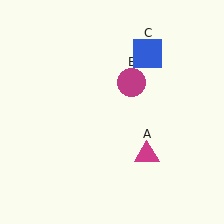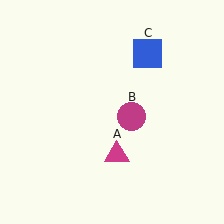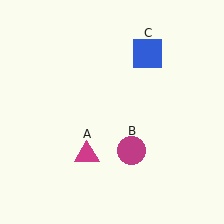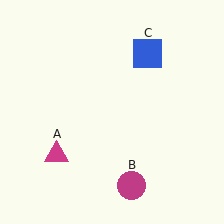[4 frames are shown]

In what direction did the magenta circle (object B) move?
The magenta circle (object B) moved down.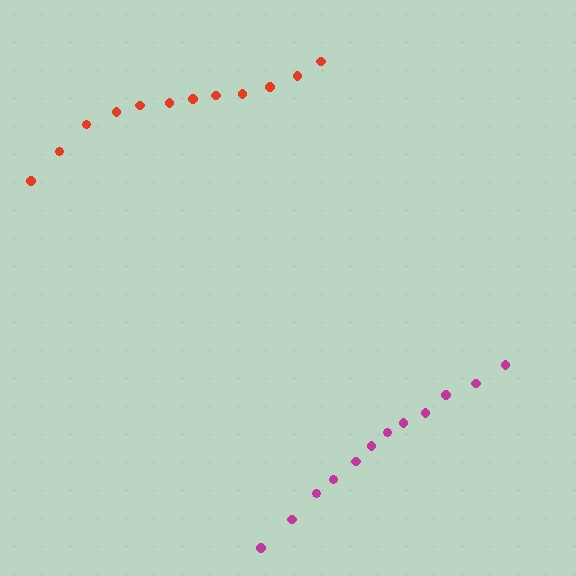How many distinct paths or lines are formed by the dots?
There are 2 distinct paths.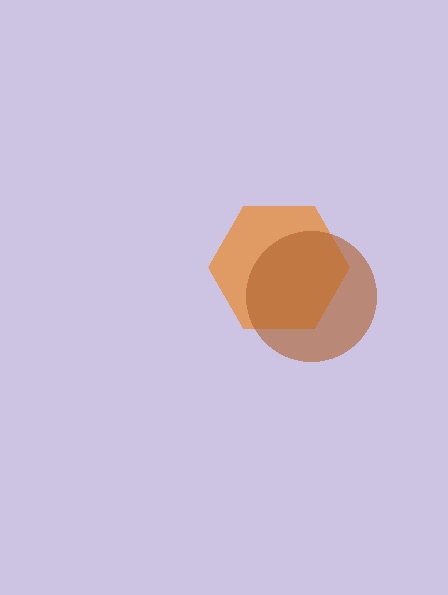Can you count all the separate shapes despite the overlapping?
Yes, there are 2 separate shapes.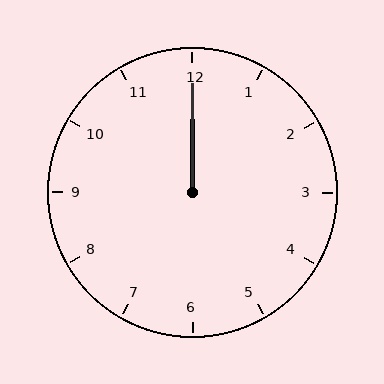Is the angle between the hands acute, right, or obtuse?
It is acute.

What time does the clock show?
12:00.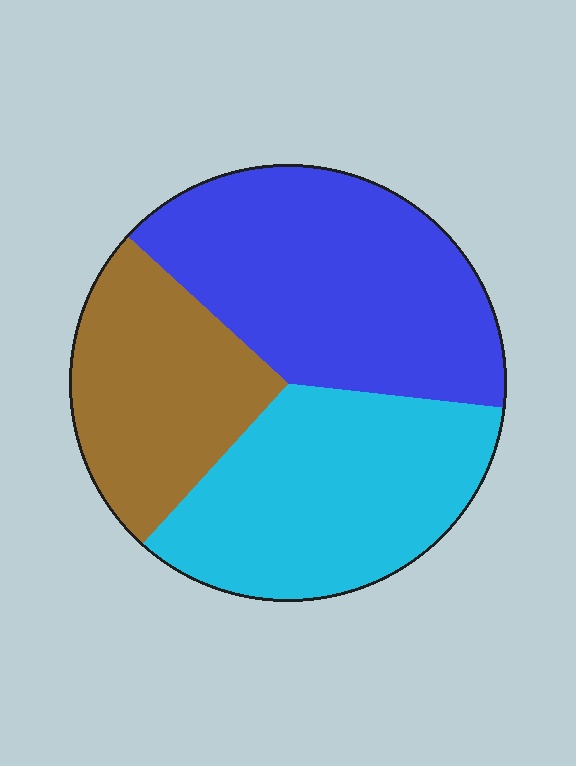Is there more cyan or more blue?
Blue.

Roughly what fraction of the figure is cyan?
Cyan takes up between a quarter and a half of the figure.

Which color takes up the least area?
Brown, at roughly 25%.